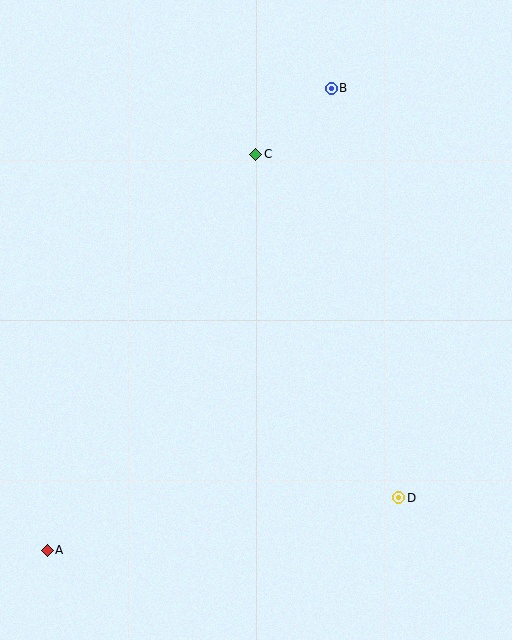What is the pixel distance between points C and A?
The distance between C and A is 448 pixels.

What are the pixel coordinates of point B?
Point B is at (331, 88).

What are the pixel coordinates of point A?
Point A is at (47, 550).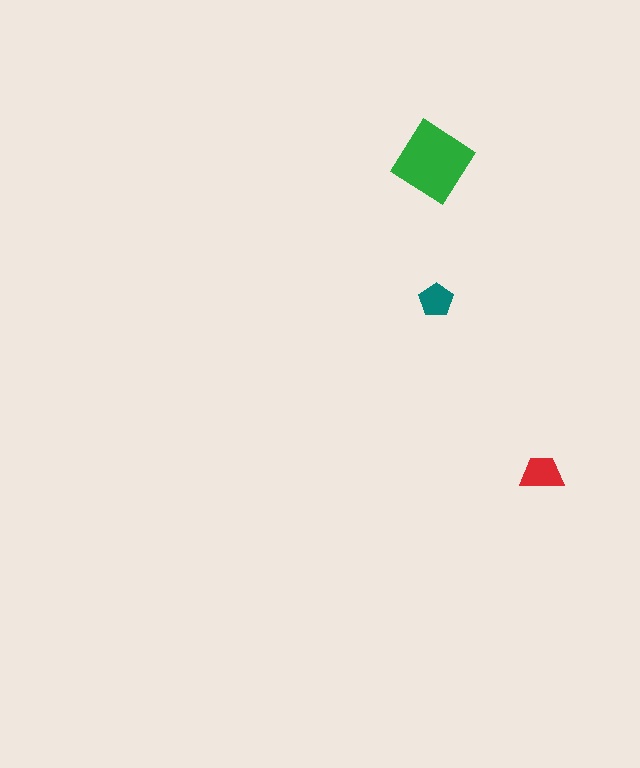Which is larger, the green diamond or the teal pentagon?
The green diamond.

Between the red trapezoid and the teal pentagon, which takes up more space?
The red trapezoid.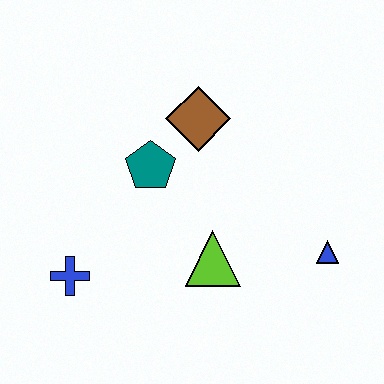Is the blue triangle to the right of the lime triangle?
Yes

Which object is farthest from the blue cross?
The blue triangle is farthest from the blue cross.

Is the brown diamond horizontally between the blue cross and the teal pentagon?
No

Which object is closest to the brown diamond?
The teal pentagon is closest to the brown diamond.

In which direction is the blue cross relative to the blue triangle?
The blue cross is to the left of the blue triangle.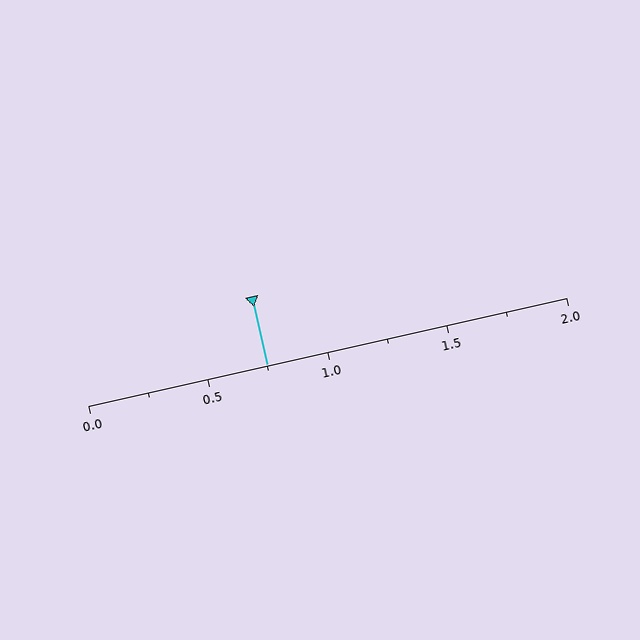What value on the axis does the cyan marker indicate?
The marker indicates approximately 0.75.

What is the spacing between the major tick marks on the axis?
The major ticks are spaced 0.5 apart.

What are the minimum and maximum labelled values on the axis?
The axis runs from 0.0 to 2.0.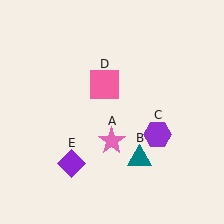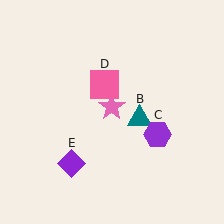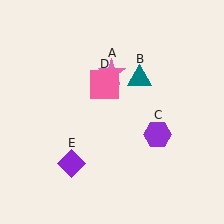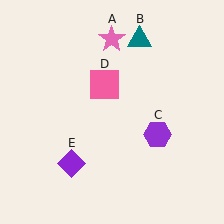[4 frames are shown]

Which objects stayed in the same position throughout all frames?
Purple hexagon (object C) and pink square (object D) and purple diamond (object E) remained stationary.